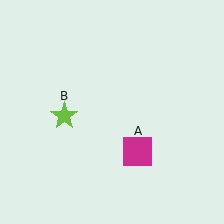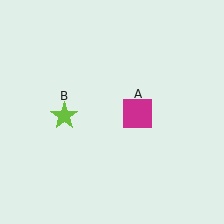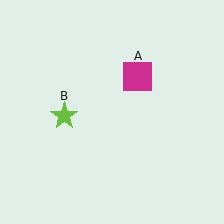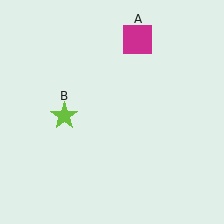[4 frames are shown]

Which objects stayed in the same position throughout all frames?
Lime star (object B) remained stationary.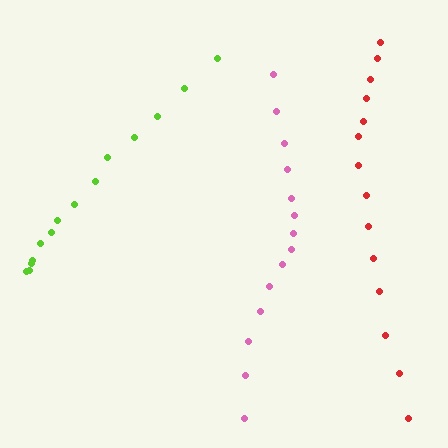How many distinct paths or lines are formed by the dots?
There are 3 distinct paths.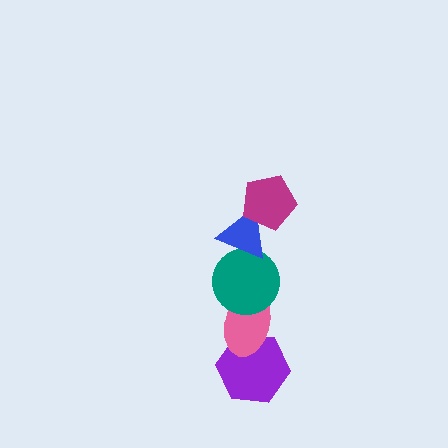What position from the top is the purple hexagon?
The purple hexagon is 5th from the top.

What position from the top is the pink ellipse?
The pink ellipse is 4th from the top.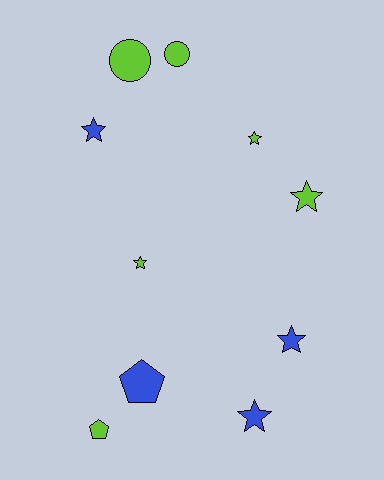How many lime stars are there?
There are 3 lime stars.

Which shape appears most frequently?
Star, with 6 objects.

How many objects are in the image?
There are 10 objects.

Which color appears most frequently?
Lime, with 6 objects.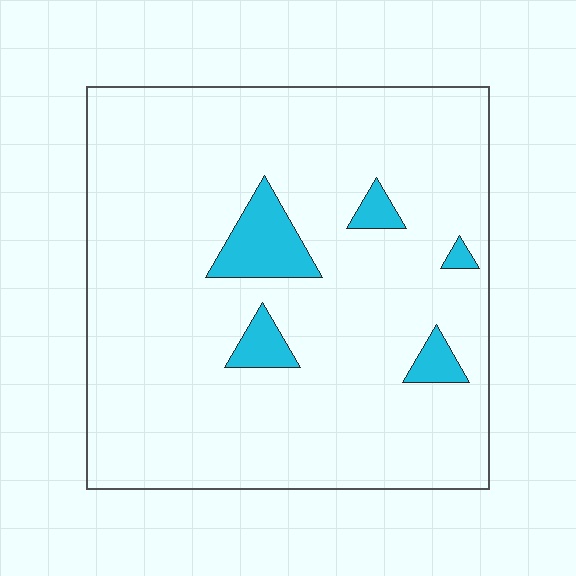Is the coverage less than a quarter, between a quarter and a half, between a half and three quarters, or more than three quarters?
Less than a quarter.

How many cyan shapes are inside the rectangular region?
5.